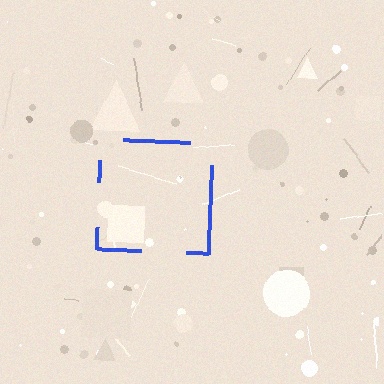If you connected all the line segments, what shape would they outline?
They would outline a square.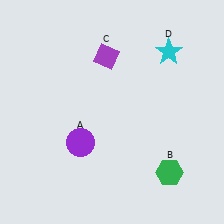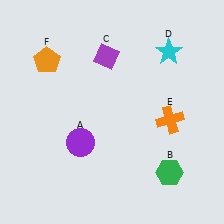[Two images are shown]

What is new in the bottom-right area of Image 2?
An orange cross (E) was added in the bottom-right area of Image 2.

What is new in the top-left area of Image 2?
An orange pentagon (F) was added in the top-left area of Image 2.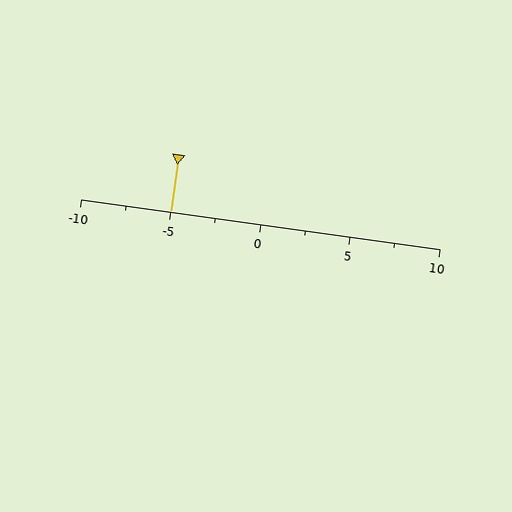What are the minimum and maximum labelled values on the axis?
The axis runs from -10 to 10.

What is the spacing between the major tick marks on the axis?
The major ticks are spaced 5 apart.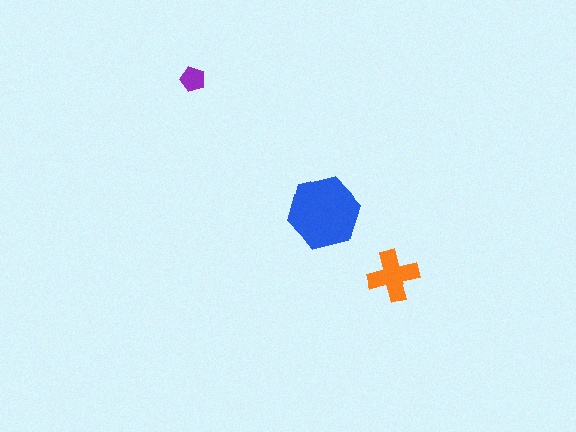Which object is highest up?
The purple pentagon is topmost.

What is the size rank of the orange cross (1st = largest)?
2nd.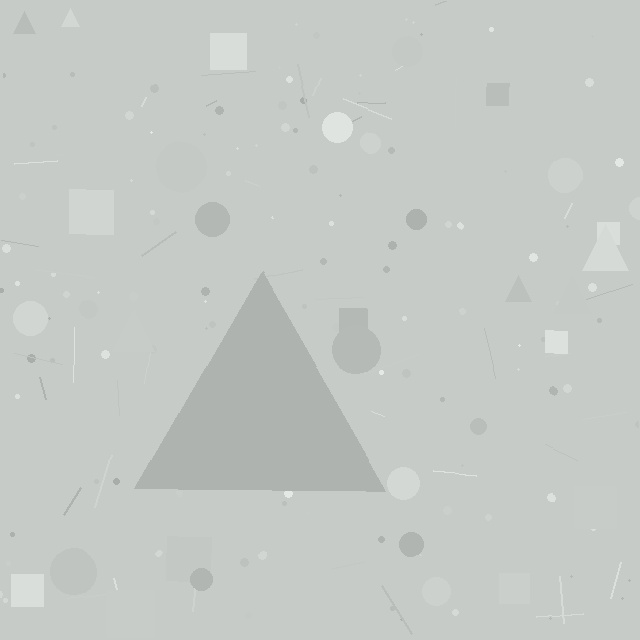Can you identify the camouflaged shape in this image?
The camouflaged shape is a triangle.